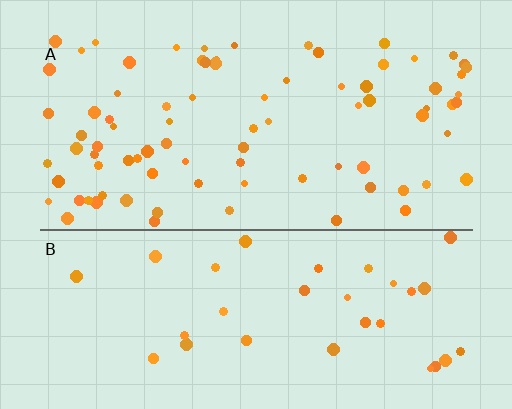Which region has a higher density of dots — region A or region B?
A (the top).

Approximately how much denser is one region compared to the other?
Approximately 2.4× — region A over region B.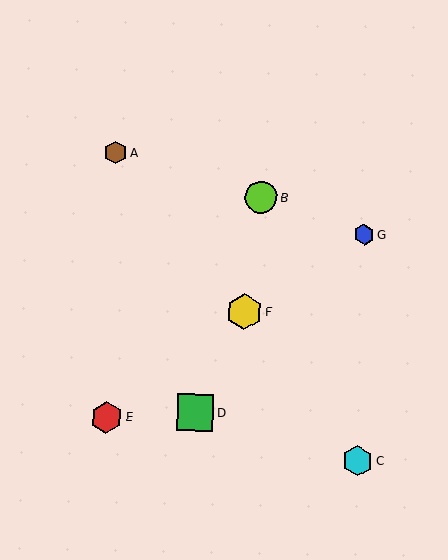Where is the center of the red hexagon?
The center of the red hexagon is at (106, 417).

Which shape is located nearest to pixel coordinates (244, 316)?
The yellow hexagon (labeled F) at (244, 312) is nearest to that location.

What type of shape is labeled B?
Shape B is a lime circle.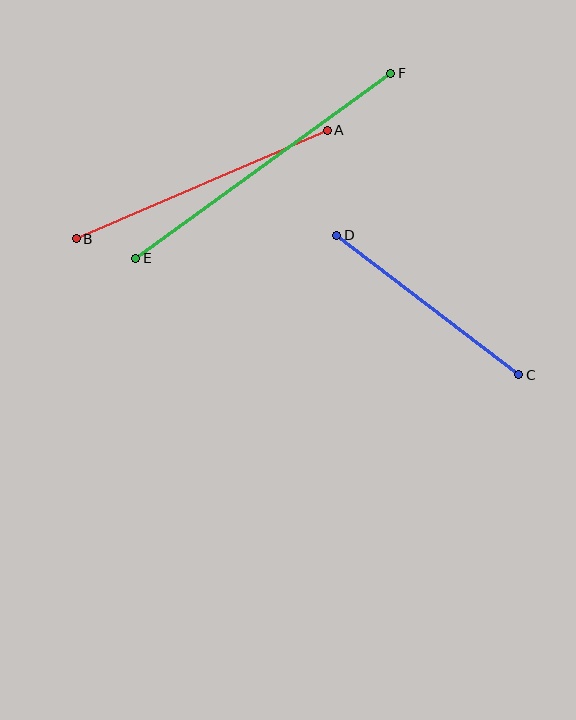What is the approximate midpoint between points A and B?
The midpoint is at approximately (202, 185) pixels.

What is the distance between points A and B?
The distance is approximately 273 pixels.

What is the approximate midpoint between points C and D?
The midpoint is at approximately (428, 305) pixels.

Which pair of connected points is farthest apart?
Points E and F are farthest apart.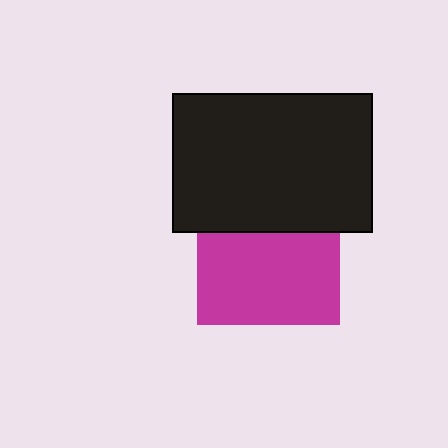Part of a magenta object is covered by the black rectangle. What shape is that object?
It is a square.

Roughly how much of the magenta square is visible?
About half of it is visible (roughly 65%).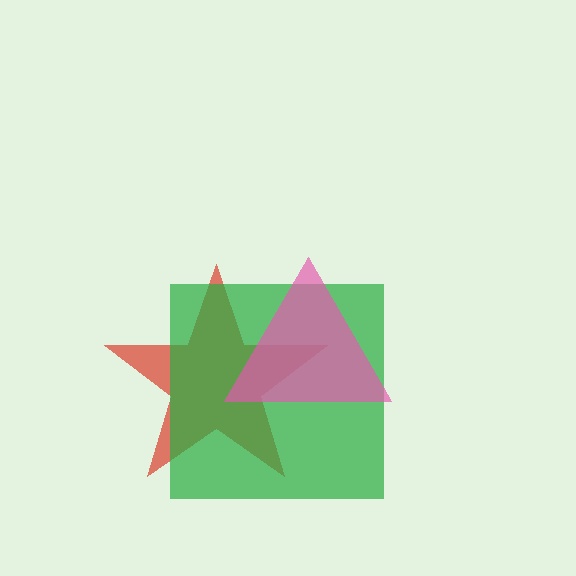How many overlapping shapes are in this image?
There are 3 overlapping shapes in the image.